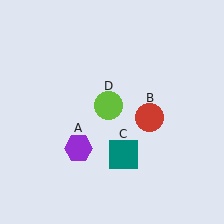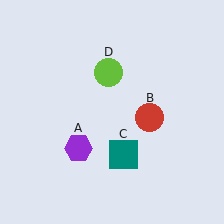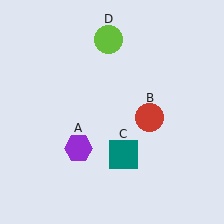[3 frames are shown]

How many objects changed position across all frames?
1 object changed position: lime circle (object D).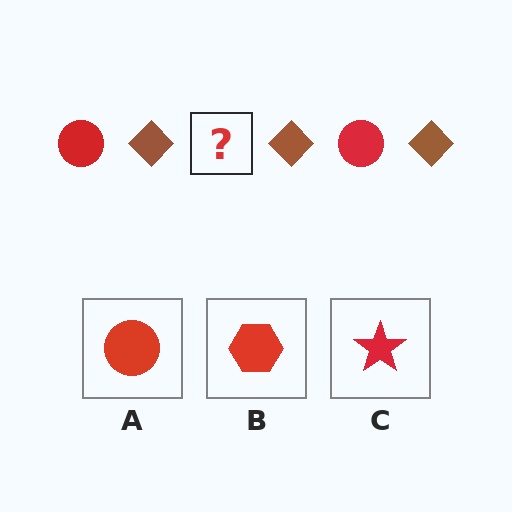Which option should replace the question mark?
Option A.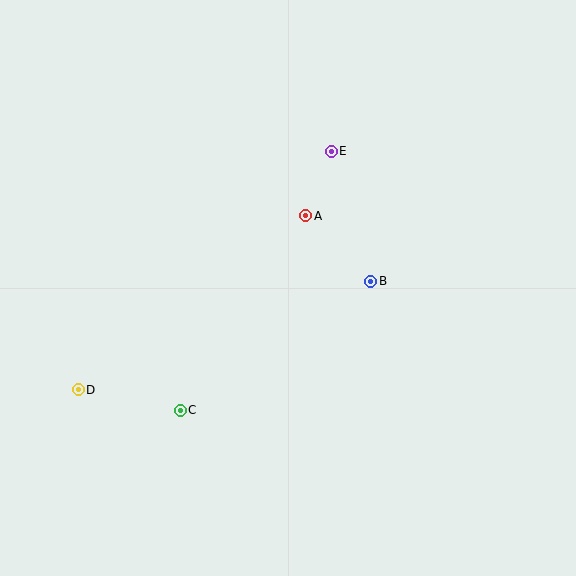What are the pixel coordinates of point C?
Point C is at (180, 410).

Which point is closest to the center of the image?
Point A at (306, 216) is closest to the center.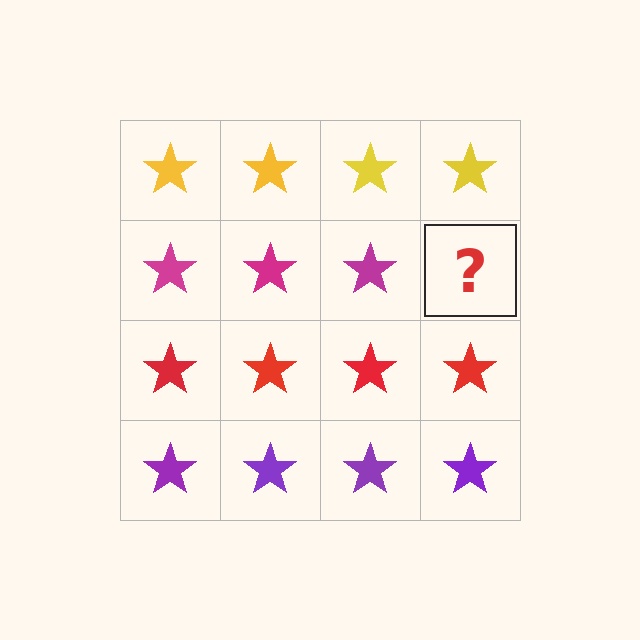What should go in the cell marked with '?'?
The missing cell should contain a magenta star.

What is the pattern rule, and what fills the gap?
The rule is that each row has a consistent color. The gap should be filled with a magenta star.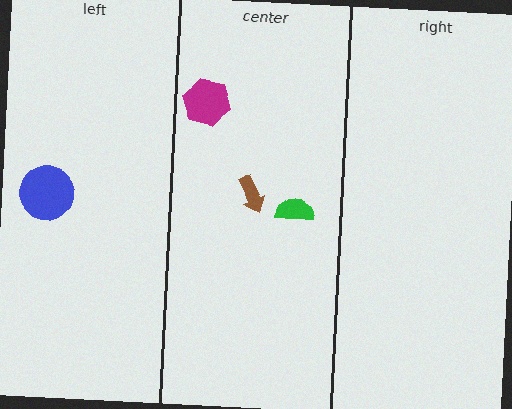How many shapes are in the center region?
3.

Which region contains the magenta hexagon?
The center region.